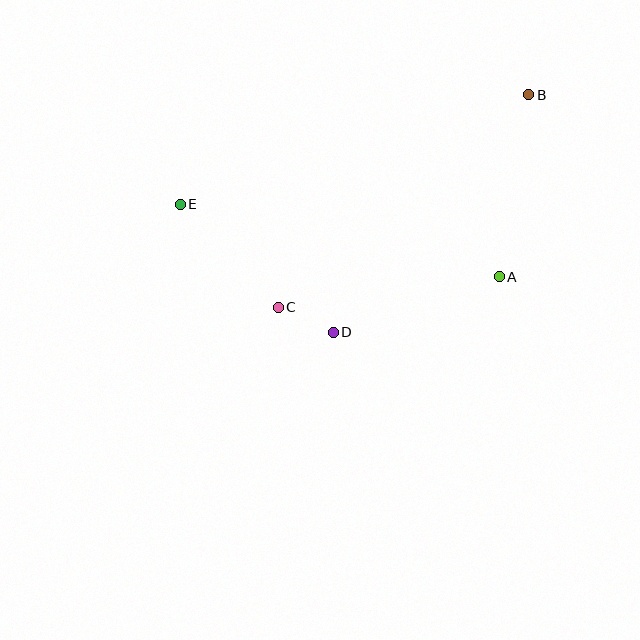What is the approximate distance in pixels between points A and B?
The distance between A and B is approximately 185 pixels.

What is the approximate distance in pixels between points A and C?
The distance between A and C is approximately 223 pixels.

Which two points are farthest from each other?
Points B and E are farthest from each other.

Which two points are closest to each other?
Points C and D are closest to each other.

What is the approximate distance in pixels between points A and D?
The distance between A and D is approximately 175 pixels.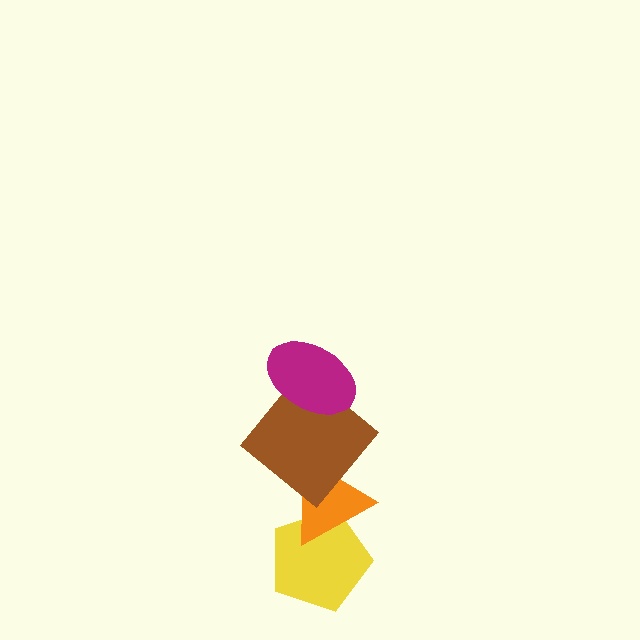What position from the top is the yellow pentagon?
The yellow pentagon is 4th from the top.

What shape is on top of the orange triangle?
The brown diamond is on top of the orange triangle.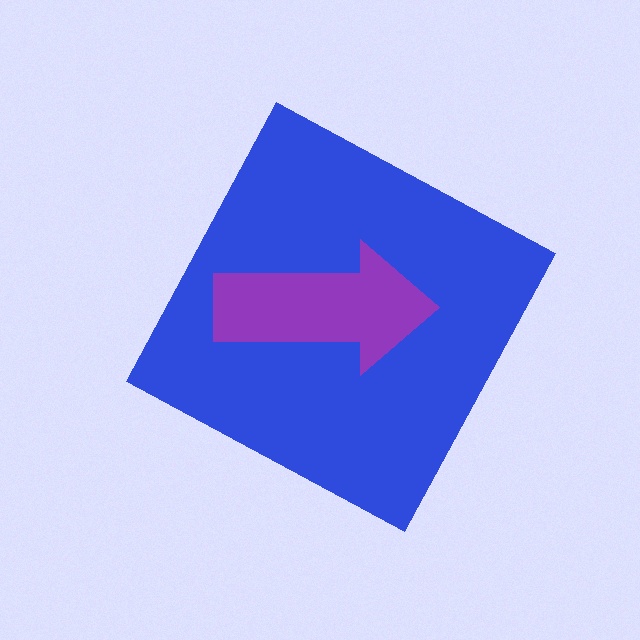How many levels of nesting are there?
2.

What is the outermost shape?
The blue diamond.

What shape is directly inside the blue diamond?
The purple arrow.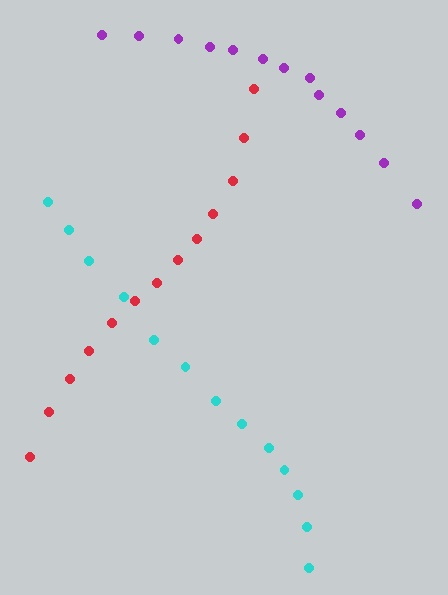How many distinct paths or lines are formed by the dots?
There are 3 distinct paths.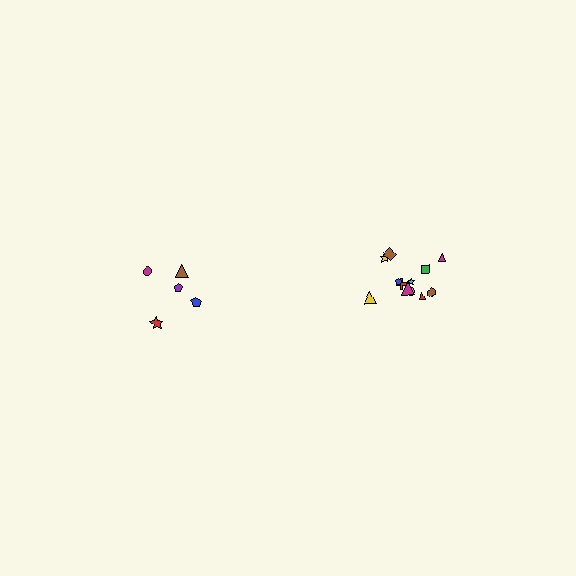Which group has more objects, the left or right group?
The right group.